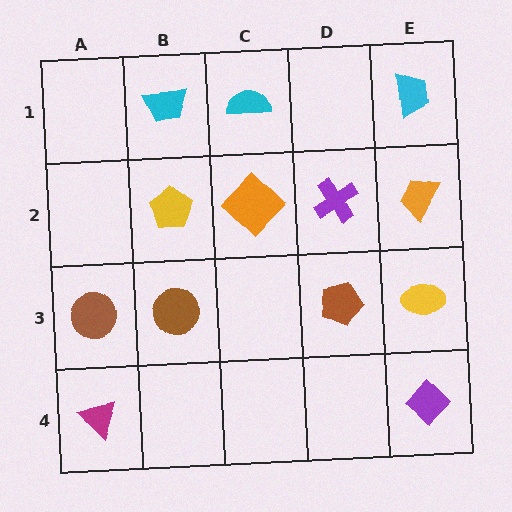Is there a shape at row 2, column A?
No, that cell is empty.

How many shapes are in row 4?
2 shapes.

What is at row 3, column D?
A brown pentagon.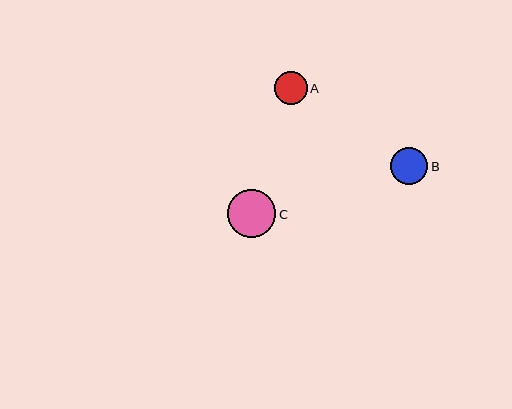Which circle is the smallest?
Circle A is the smallest with a size of approximately 33 pixels.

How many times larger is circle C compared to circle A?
Circle C is approximately 1.4 times the size of circle A.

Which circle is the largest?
Circle C is the largest with a size of approximately 48 pixels.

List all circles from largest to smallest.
From largest to smallest: C, B, A.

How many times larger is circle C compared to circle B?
Circle C is approximately 1.3 times the size of circle B.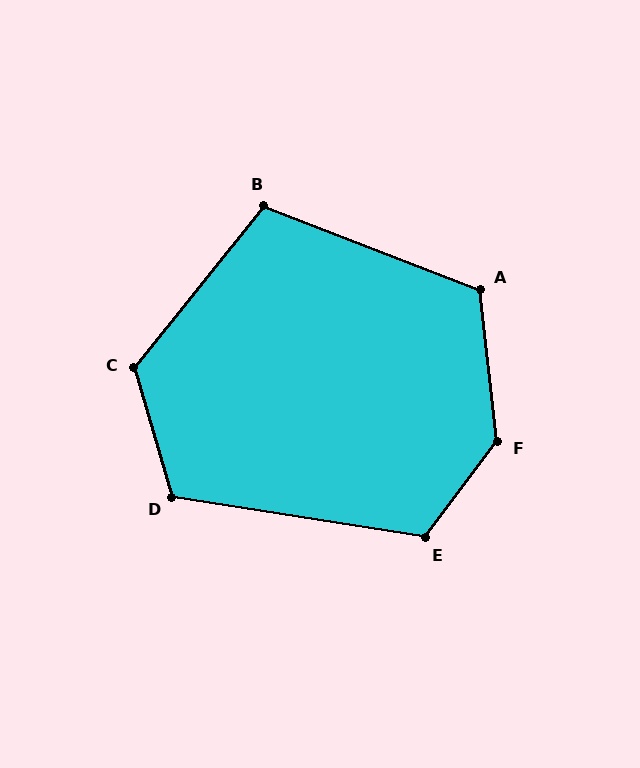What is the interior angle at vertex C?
Approximately 125 degrees (obtuse).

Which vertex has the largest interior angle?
F, at approximately 137 degrees.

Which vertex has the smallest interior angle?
B, at approximately 108 degrees.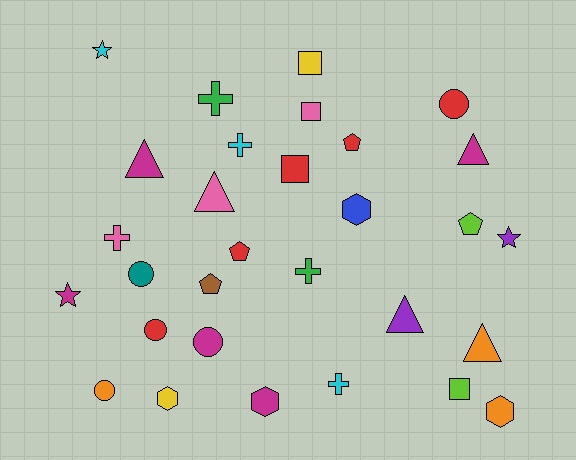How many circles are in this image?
There are 5 circles.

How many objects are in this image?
There are 30 objects.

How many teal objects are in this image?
There is 1 teal object.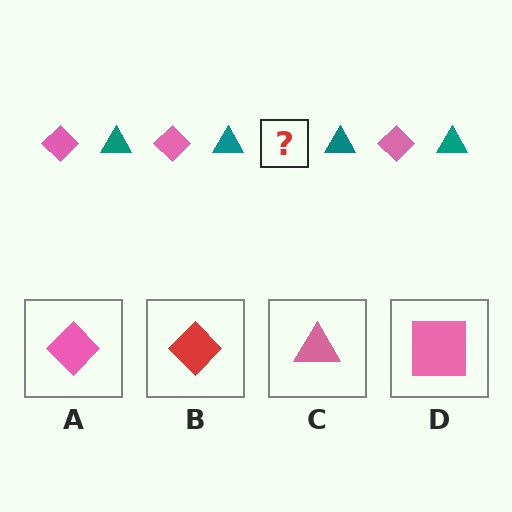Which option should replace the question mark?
Option A.